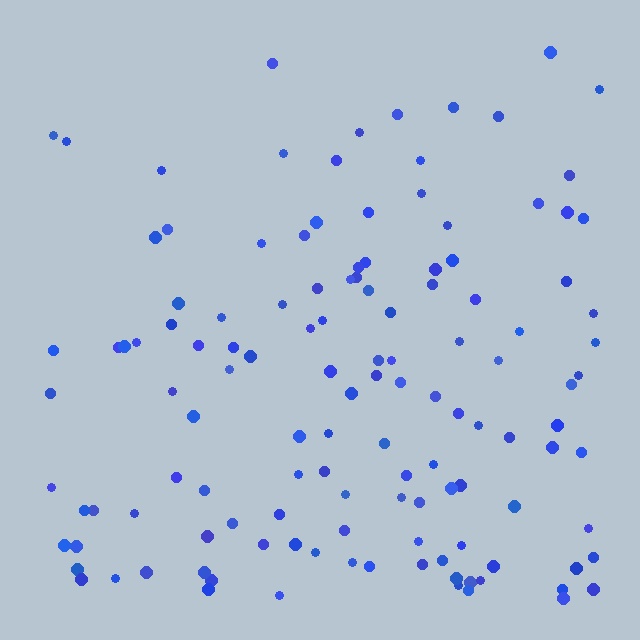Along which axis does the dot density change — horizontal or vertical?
Vertical.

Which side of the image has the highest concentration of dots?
The bottom.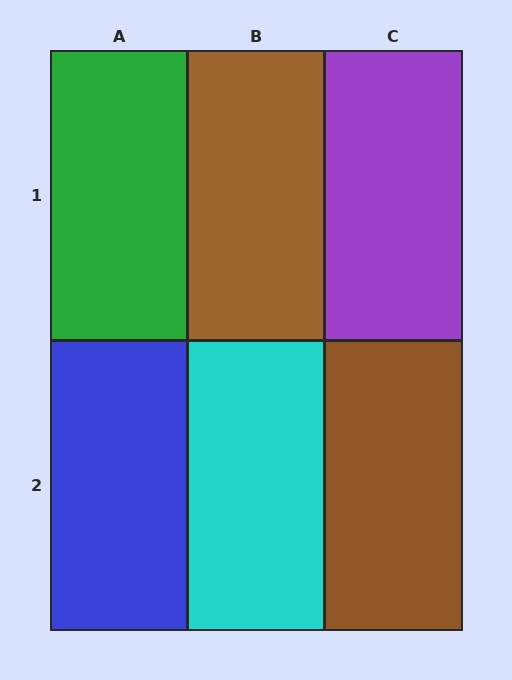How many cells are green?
1 cell is green.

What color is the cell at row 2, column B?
Cyan.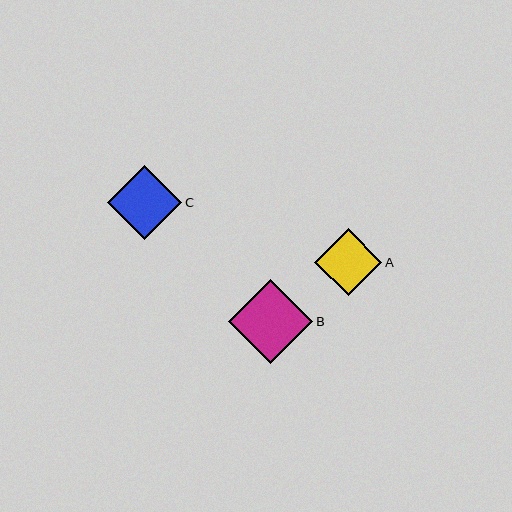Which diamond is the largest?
Diamond B is the largest with a size of approximately 84 pixels.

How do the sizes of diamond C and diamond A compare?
Diamond C and diamond A are approximately the same size.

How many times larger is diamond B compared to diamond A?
Diamond B is approximately 1.2 times the size of diamond A.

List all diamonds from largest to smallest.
From largest to smallest: B, C, A.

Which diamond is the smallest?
Diamond A is the smallest with a size of approximately 68 pixels.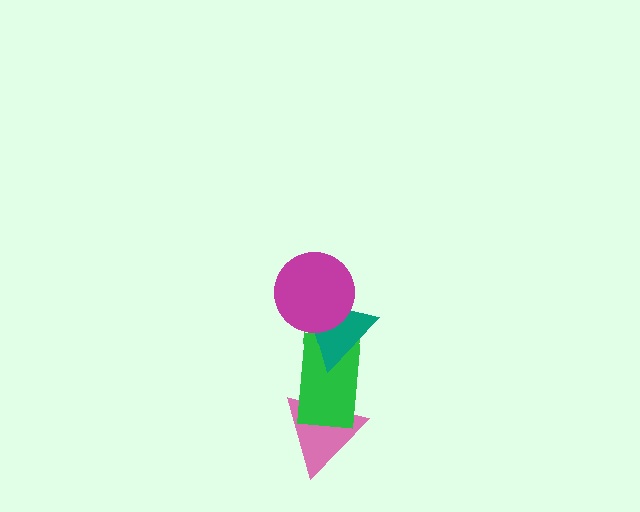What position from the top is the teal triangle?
The teal triangle is 2nd from the top.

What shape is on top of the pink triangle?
The green rectangle is on top of the pink triangle.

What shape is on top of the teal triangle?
The magenta circle is on top of the teal triangle.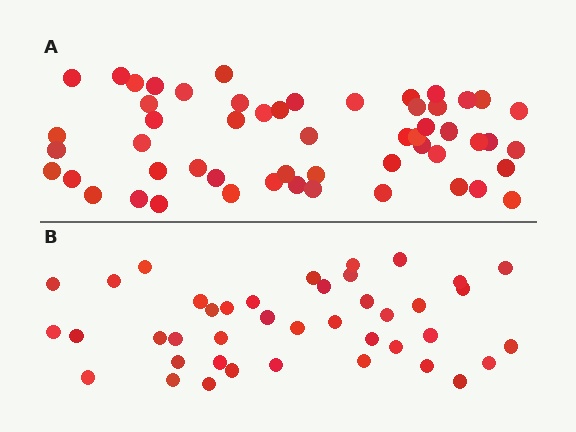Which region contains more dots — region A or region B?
Region A (the top region) has more dots.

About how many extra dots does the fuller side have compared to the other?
Region A has approximately 15 more dots than region B.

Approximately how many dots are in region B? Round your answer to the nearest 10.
About 40 dots. (The exact count is 41, which rounds to 40.)